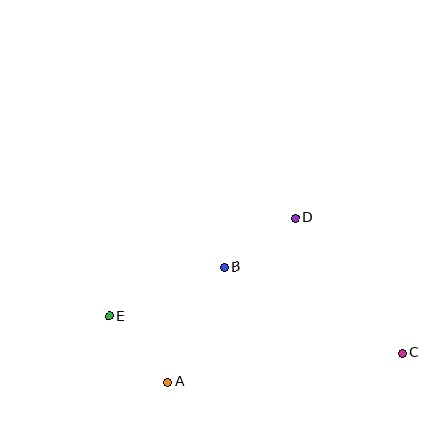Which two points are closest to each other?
Points B and D are closest to each other.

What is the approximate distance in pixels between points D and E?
The distance between D and E is approximately 210 pixels.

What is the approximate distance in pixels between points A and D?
The distance between A and D is approximately 207 pixels.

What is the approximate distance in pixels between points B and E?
The distance between B and E is approximately 125 pixels.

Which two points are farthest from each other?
Points C and E are farthest from each other.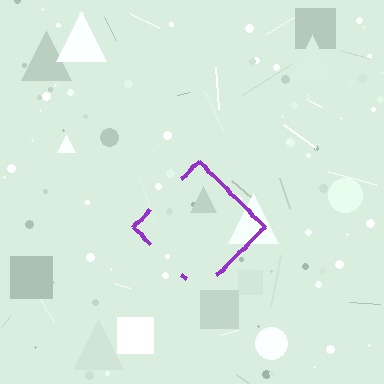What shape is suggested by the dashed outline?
The dashed outline suggests a diamond.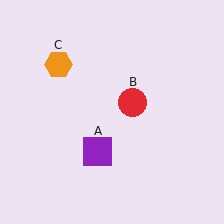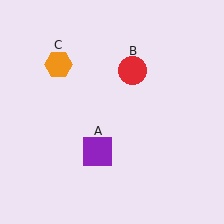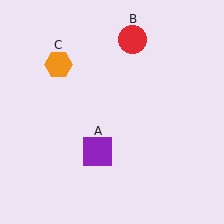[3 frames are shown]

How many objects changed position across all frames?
1 object changed position: red circle (object B).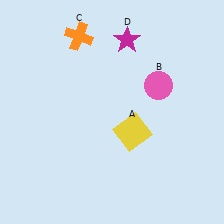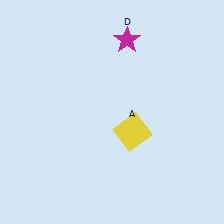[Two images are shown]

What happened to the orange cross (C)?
The orange cross (C) was removed in Image 2. It was in the top-left area of Image 1.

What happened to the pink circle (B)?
The pink circle (B) was removed in Image 2. It was in the top-right area of Image 1.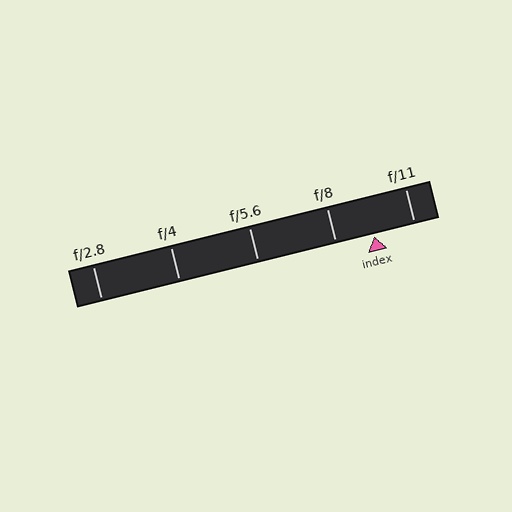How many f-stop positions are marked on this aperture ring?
There are 5 f-stop positions marked.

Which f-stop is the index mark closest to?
The index mark is closest to f/8.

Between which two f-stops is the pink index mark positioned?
The index mark is between f/8 and f/11.